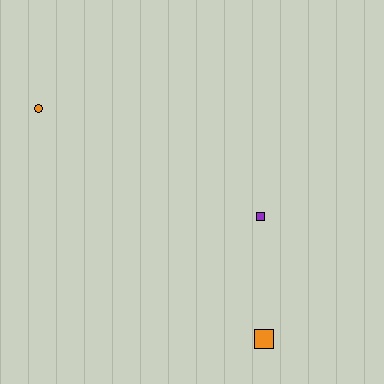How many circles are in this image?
There is 1 circle.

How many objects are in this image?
There are 3 objects.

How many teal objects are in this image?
There are no teal objects.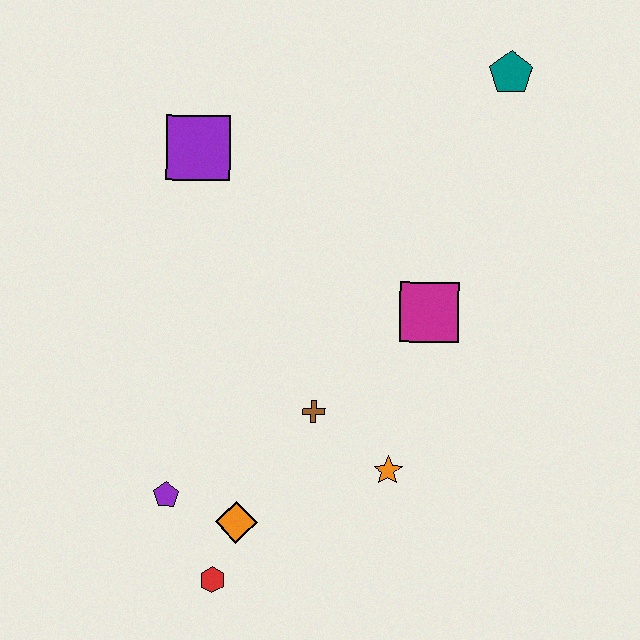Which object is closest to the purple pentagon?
The orange diamond is closest to the purple pentagon.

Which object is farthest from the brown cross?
The teal pentagon is farthest from the brown cross.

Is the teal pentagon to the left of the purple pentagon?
No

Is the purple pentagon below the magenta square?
Yes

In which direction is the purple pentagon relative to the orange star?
The purple pentagon is to the left of the orange star.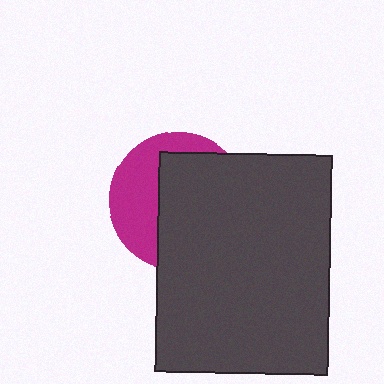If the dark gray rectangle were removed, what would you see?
You would see the complete magenta circle.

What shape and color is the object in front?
The object in front is a dark gray rectangle.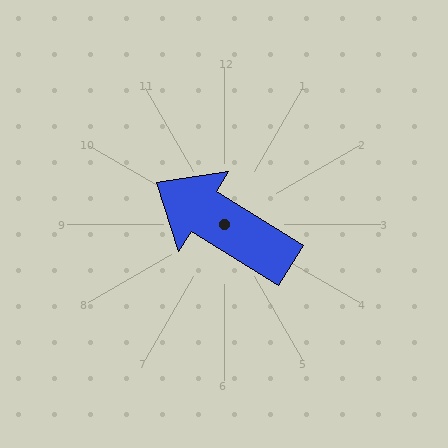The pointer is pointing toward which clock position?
Roughly 10 o'clock.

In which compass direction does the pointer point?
Northwest.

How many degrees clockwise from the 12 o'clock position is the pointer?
Approximately 302 degrees.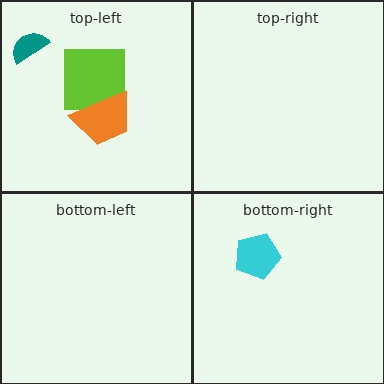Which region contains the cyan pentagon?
The bottom-right region.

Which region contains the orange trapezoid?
The top-left region.